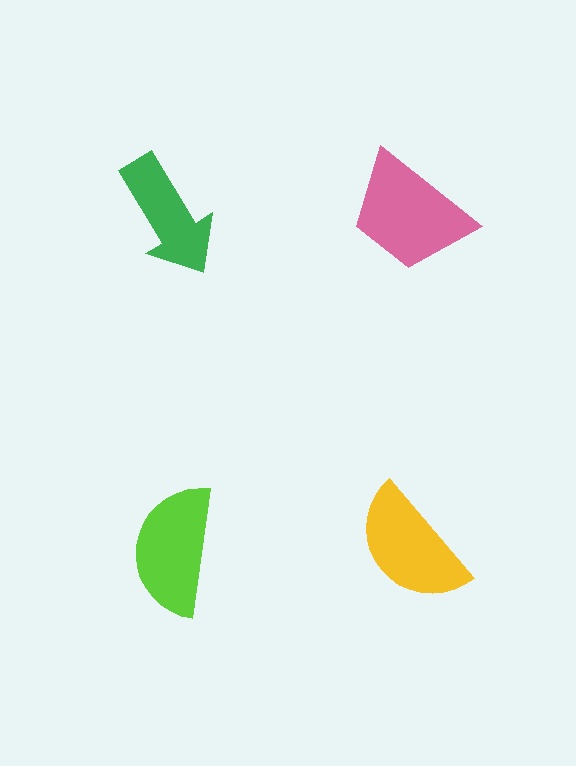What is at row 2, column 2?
A yellow semicircle.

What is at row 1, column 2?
A pink trapezoid.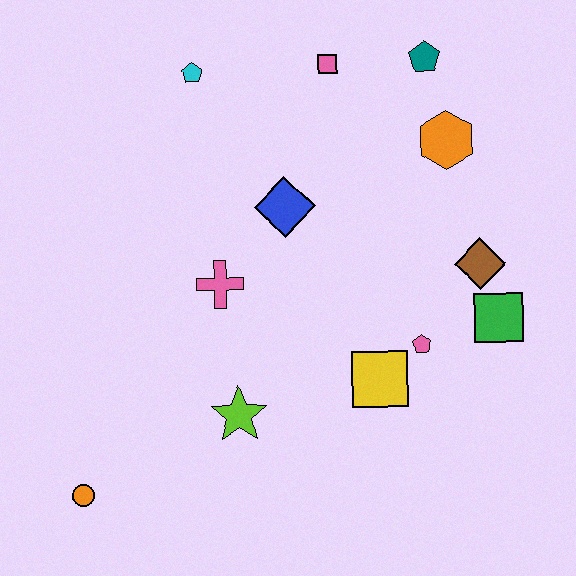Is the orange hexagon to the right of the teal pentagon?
Yes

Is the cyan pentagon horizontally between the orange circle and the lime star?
Yes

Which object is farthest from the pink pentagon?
The orange circle is farthest from the pink pentagon.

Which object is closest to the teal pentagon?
The orange hexagon is closest to the teal pentagon.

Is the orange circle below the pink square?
Yes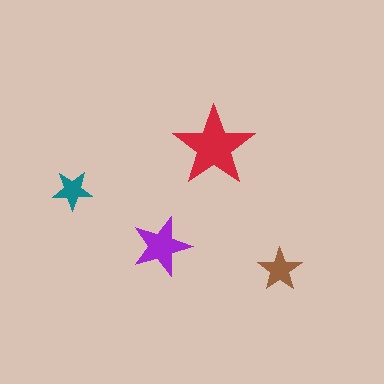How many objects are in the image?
There are 4 objects in the image.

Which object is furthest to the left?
The teal star is leftmost.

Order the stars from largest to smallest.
the red one, the purple one, the brown one, the teal one.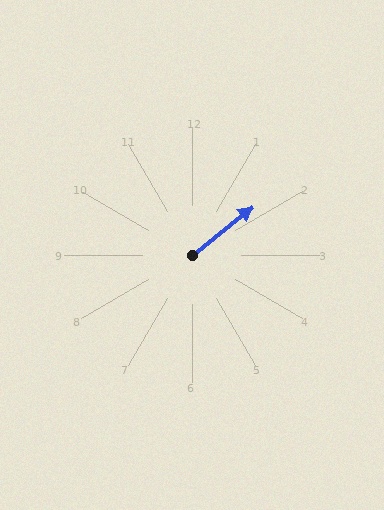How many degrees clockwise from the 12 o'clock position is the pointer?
Approximately 51 degrees.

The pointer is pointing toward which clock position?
Roughly 2 o'clock.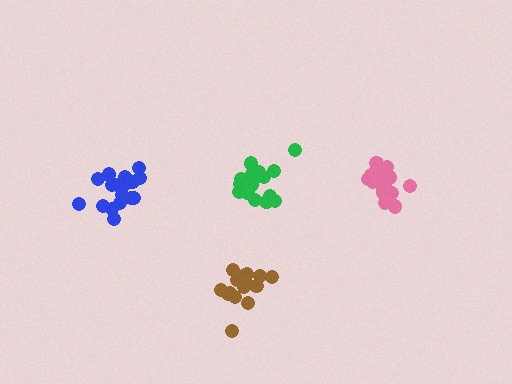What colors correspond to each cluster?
The clusters are colored: blue, pink, green, brown.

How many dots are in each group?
Group 1: 19 dots, Group 2: 19 dots, Group 3: 17 dots, Group 4: 15 dots (70 total).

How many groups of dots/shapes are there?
There are 4 groups.